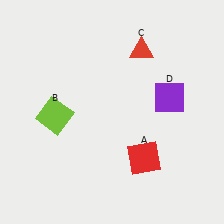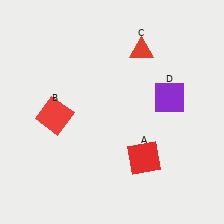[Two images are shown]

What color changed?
The square (B) changed from lime in Image 1 to red in Image 2.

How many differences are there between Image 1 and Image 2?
There is 1 difference between the two images.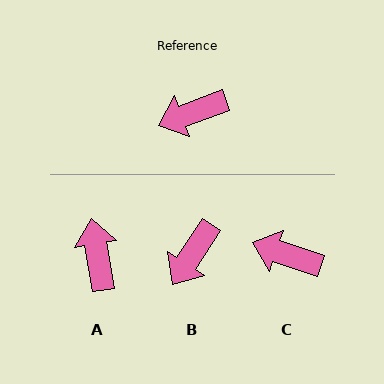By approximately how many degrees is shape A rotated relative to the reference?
Approximately 101 degrees clockwise.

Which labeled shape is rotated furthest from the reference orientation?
A, about 101 degrees away.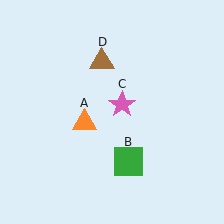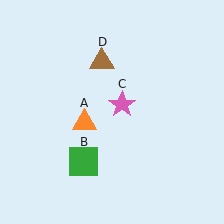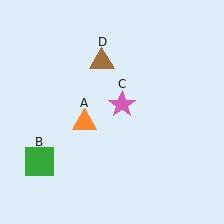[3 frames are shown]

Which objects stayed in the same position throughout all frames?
Orange triangle (object A) and pink star (object C) and brown triangle (object D) remained stationary.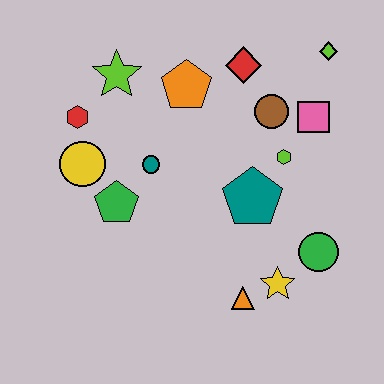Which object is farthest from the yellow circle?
The lime diamond is farthest from the yellow circle.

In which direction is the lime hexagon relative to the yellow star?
The lime hexagon is above the yellow star.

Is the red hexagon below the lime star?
Yes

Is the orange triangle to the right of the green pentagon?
Yes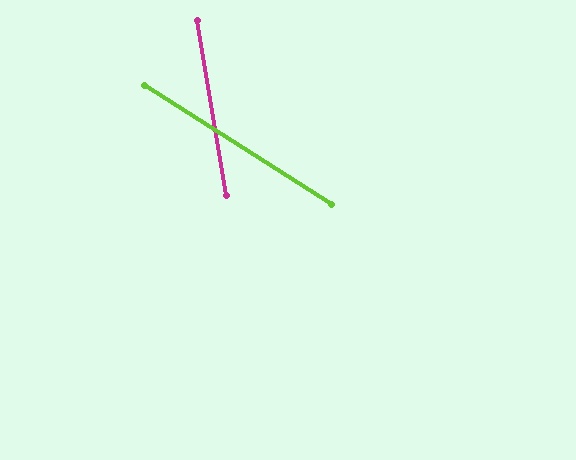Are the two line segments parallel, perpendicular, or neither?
Neither parallel nor perpendicular — they differ by about 48°.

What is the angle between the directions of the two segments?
Approximately 48 degrees.